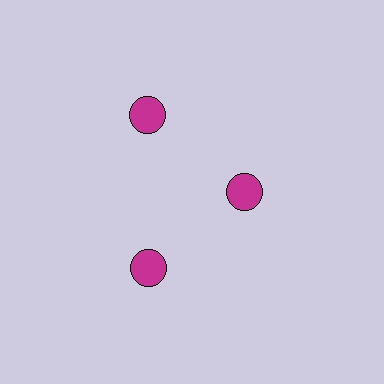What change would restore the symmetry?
The symmetry would be restored by moving it outward, back onto the ring so that all 3 circles sit at equal angles and equal distance from the center.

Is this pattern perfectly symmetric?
No. The 3 magenta circles are arranged in a ring, but one element near the 3 o'clock position is pulled inward toward the center, breaking the 3-fold rotational symmetry.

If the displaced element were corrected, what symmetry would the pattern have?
It would have 3-fold rotational symmetry — the pattern would map onto itself every 120 degrees.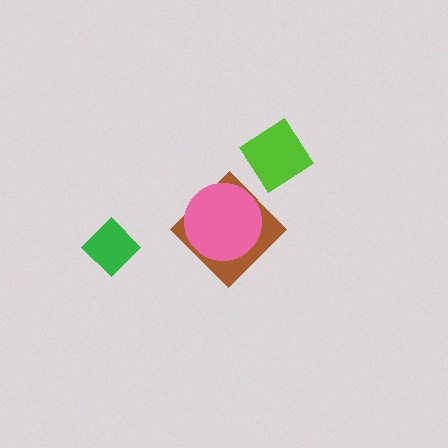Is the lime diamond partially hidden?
No, no other shape covers it.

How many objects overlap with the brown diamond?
1 object overlaps with the brown diamond.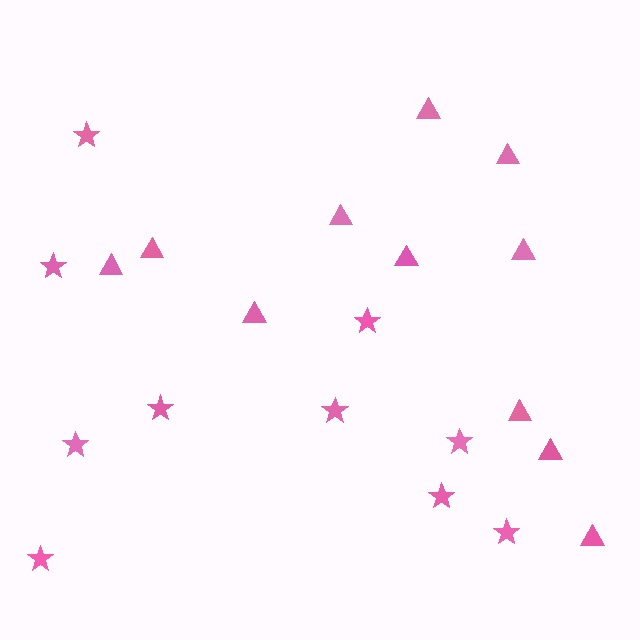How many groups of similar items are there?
There are 2 groups: one group of stars (10) and one group of triangles (11).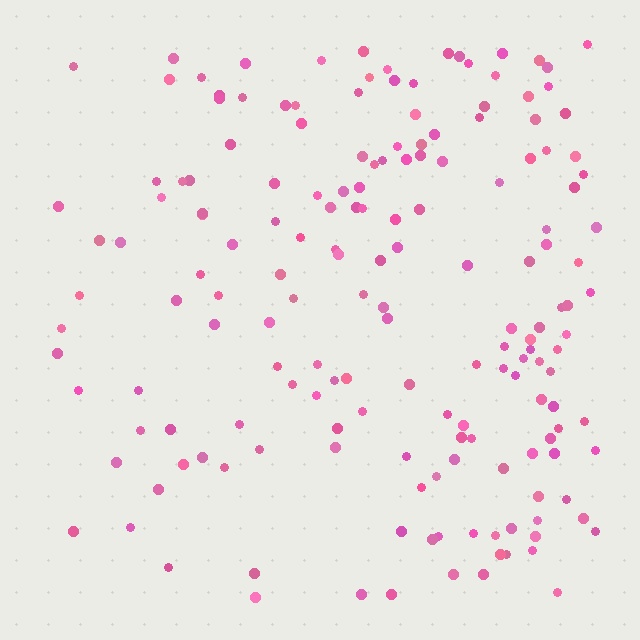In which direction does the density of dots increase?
From left to right, with the right side densest.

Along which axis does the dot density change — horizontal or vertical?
Horizontal.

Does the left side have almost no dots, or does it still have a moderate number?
Still a moderate number, just noticeably fewer than the right.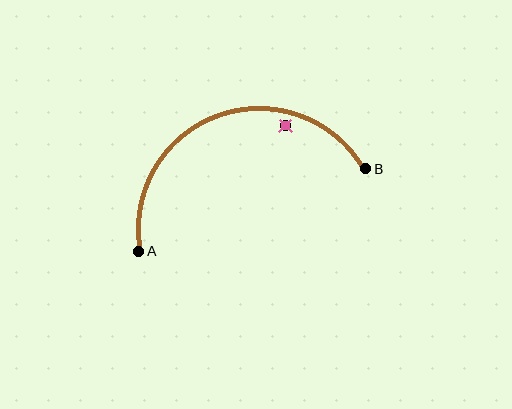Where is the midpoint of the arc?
The arc midpoint is the point on the curve farthest from the straight line joining A and B. It sits above that line.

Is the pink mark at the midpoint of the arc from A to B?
No — the pink mark does not lie on the arc at all. It sits slightly inside the curve.